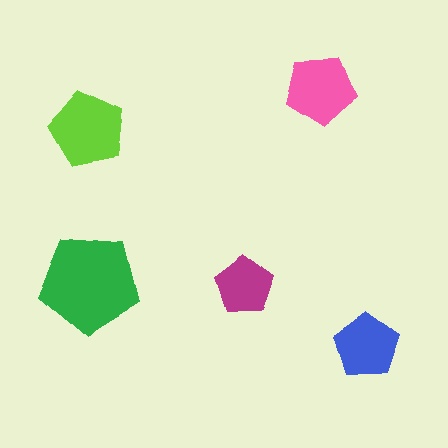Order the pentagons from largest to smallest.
the green one, the lime one, the pink one, the blue one, the magenta one.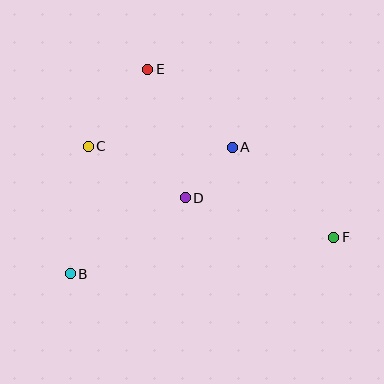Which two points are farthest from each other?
Points B and F are farthest from each other.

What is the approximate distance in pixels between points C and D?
The distance between C and D is approximately 110 pixels.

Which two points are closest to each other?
Points A and D are closest to each other.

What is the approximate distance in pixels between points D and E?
The distance between D and E is approximately 134 pixels.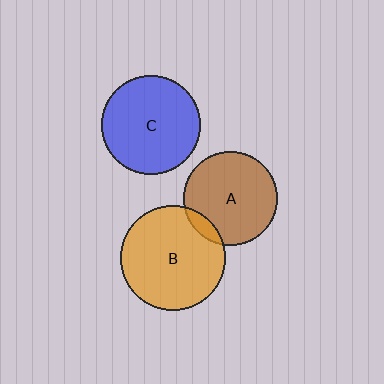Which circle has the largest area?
Circle B (orange).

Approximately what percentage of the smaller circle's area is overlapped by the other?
Approximately 10%.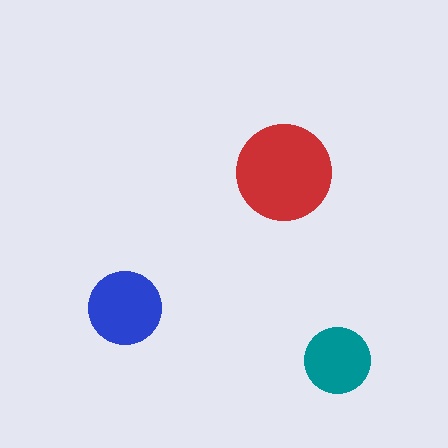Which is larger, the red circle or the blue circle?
The red one.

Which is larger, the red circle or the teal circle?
The red one.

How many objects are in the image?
There are 3 objects in the image.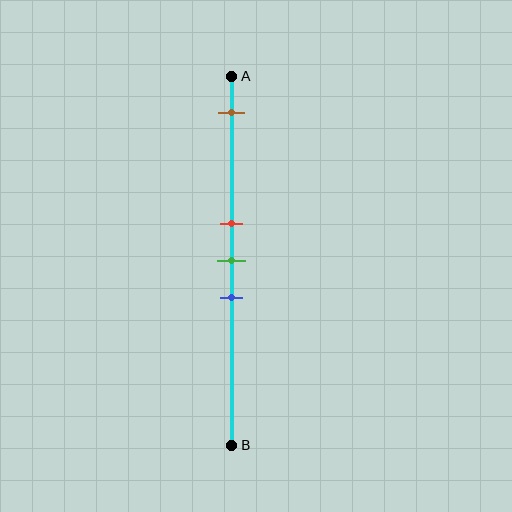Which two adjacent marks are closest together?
The red and green marks are the closest adjacent pair.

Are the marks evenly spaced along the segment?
No, the marks are not evenly spaced.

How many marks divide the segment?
There are 4 marks dividing the segment.